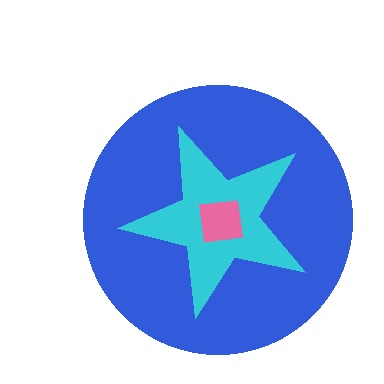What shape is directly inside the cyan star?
The pink square.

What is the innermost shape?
The pink square.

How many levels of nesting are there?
3.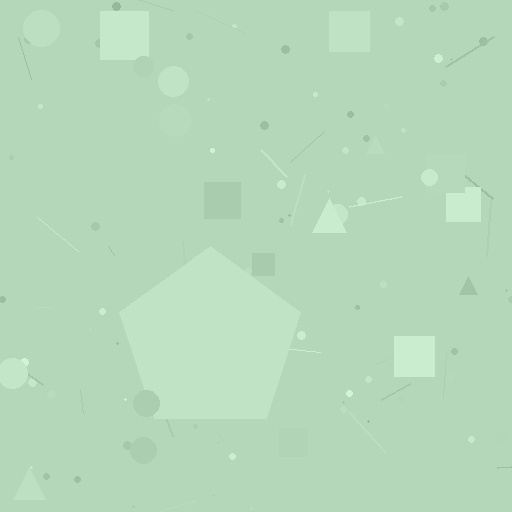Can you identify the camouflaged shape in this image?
The camouflaged shape is a pentagon.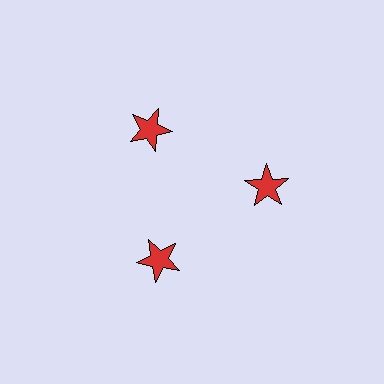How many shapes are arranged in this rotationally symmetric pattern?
There are 3 shapes, arranged in 3 groups of 1.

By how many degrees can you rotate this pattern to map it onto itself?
The pattern maps onto itself every 120 degrees of rotation.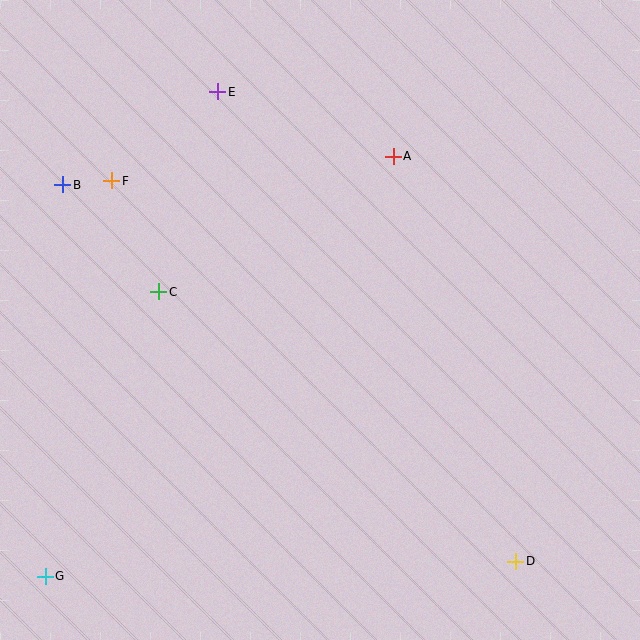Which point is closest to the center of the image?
Point C at (159, 292) is closest to the center.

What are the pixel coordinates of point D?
Point D is at (516, 561).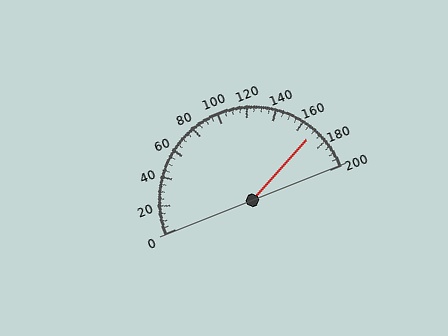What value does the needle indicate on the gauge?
The needle indicates approximately 170.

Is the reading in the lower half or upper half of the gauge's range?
The reading is in the upper half of the range (0 to 200).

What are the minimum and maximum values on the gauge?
The gauge ranges from 0 to 200.